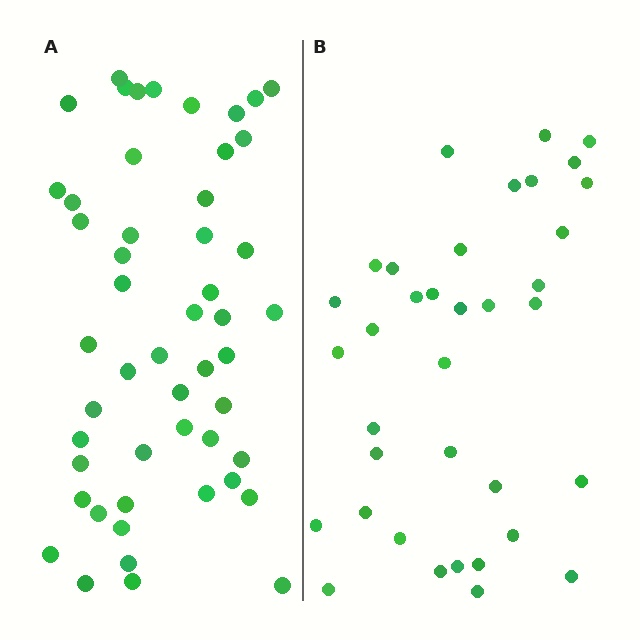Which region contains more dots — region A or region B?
Region A (the left region) has more dots.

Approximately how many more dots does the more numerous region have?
Region A has approximately 15 more dots than region B.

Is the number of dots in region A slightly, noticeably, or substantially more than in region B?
Region A has noticeably more, but not dramatically so. The ratio is roughly 1.4 to 1.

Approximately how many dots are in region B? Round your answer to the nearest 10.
About 40 dots. (The exact count is 36, which rounds to 40.)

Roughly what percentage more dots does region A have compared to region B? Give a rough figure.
About 40% more.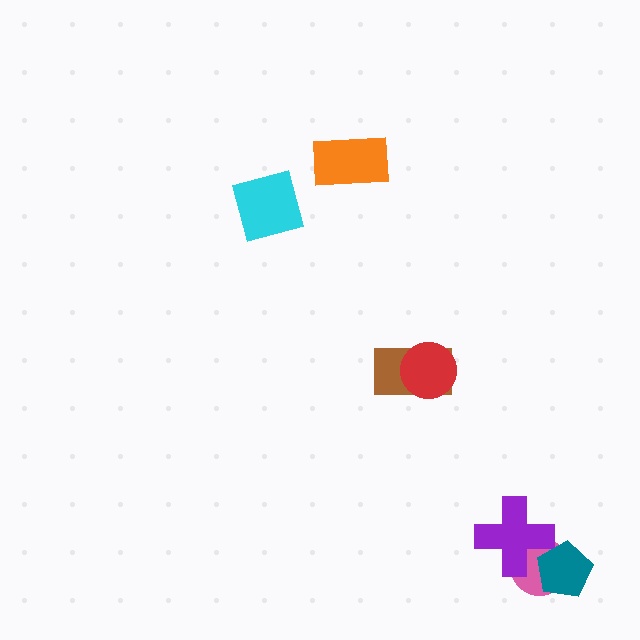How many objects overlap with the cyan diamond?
0 objects overlap with the cyan diamond.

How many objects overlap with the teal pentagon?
2 objects overlap with the teal pentagon.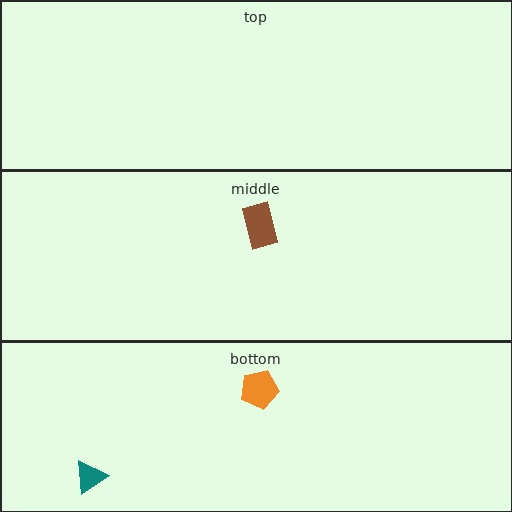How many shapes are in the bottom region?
2.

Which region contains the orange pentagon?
The bottom region.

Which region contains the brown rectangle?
The middle region.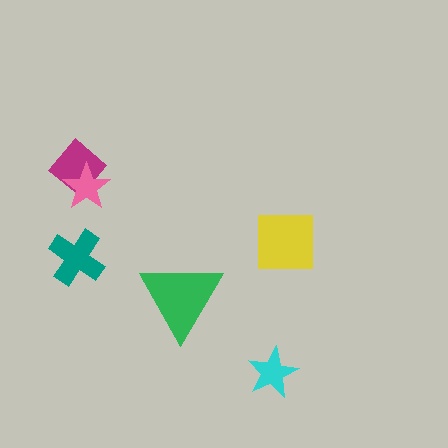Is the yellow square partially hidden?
No, no other shape covers it.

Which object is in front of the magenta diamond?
The pink star is in front of the magenta diamond.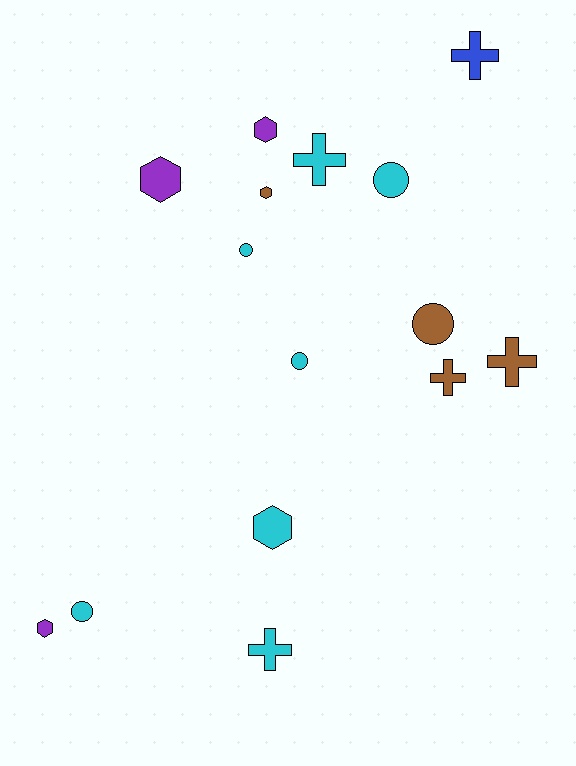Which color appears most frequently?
Cyan, with 7 objects.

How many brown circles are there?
There is 1 brown circle.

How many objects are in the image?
There are 15 objects.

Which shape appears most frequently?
Circle, with 5 objects.